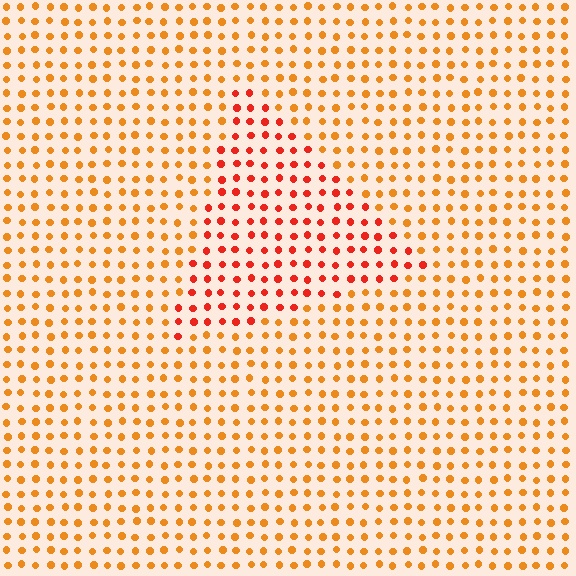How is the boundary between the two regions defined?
The boundary is defined purely by a slight shift in hue (about 30 degrees). Spacing, size, and orientation are identical on both sides.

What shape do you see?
I see a triangle.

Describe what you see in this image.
The image is filled with small orange elements in a uniform arrangement. A triangle-shaped region is visible where the elements are tinted to a slightly different hue, forming a subtle color boundary.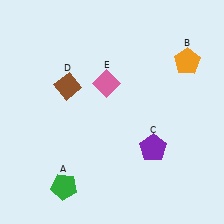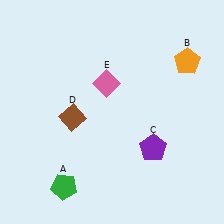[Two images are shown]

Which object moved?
The brown diamond (D) moved down.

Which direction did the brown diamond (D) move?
The brown diamond (D) moved down.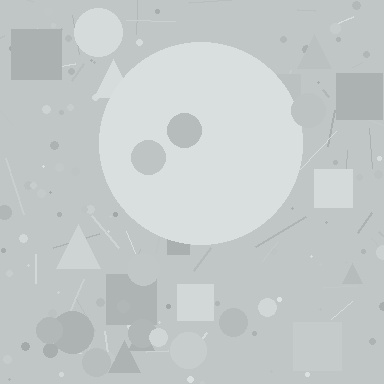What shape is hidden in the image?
A circle is hidden in the image.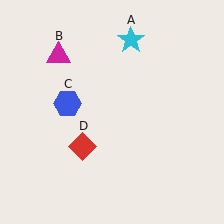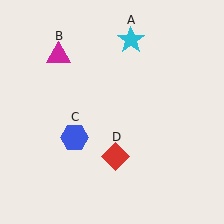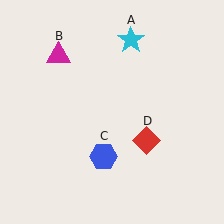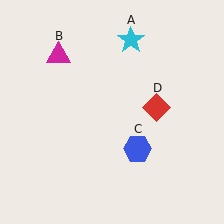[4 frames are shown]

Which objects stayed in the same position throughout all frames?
Cyan star (object A) and magenta triangle (object B) remained stationary.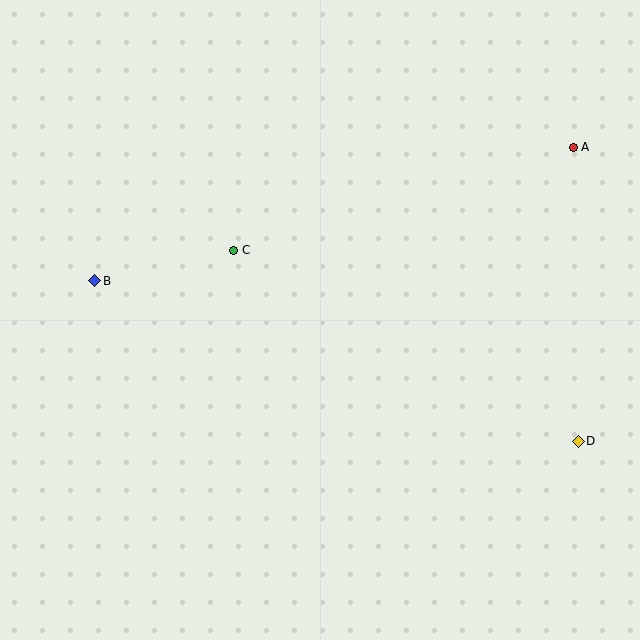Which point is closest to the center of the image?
Point C at (233, 250) is closest to the center.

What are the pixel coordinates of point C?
Point C is at (233, 250).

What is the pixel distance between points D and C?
The distance between D and C is 394 pixels.